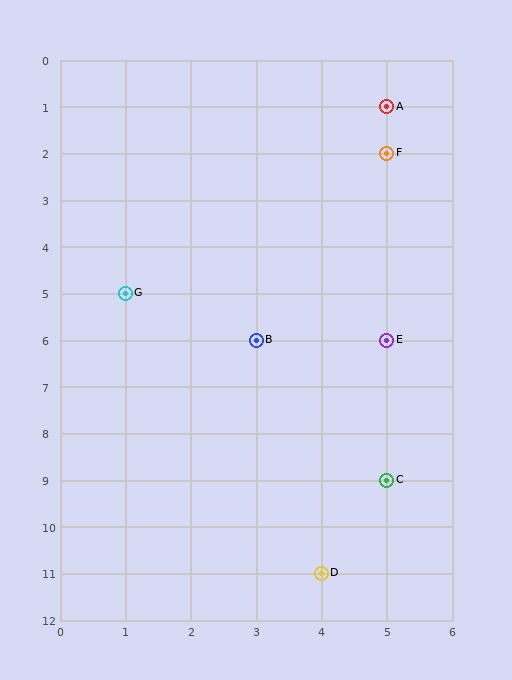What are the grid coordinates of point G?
Point G is at grid coordinates (1, 5).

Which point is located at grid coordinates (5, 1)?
Point A is at (5, 1).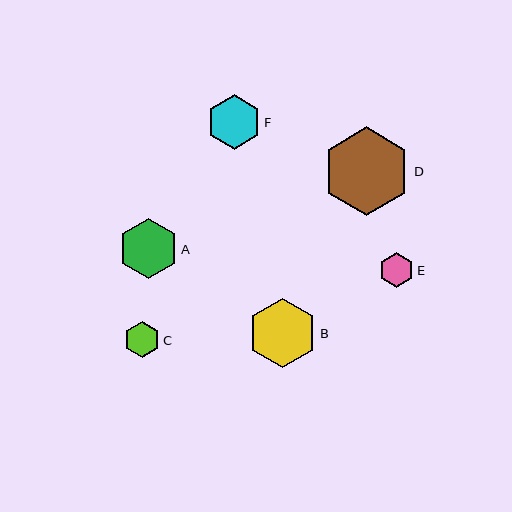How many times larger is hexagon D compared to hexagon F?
Hexagon D is approximately 1.6 times the size of hexagon F.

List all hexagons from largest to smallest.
From largest to smallest: D, B, A, F, C, E.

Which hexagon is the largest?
Hexagon D is the largest with a size of approximately 89 pixels.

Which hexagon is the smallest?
Hexagon E is the smallest with a size of approximately 35 pixels.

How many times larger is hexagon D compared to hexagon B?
Hexagon D is approximately 1.3 times the size of hexagon B.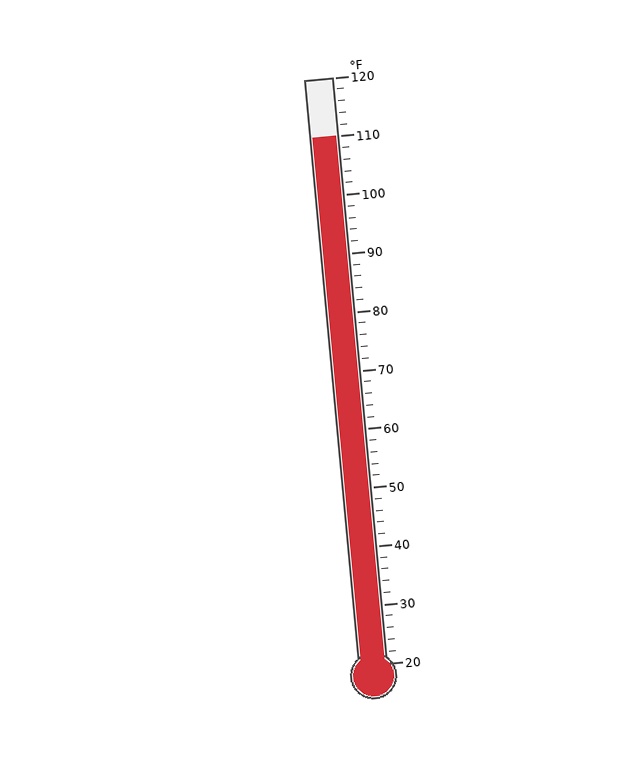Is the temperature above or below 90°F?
The temperature is above 90°F.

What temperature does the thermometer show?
The thermometer shows approximately 110°F.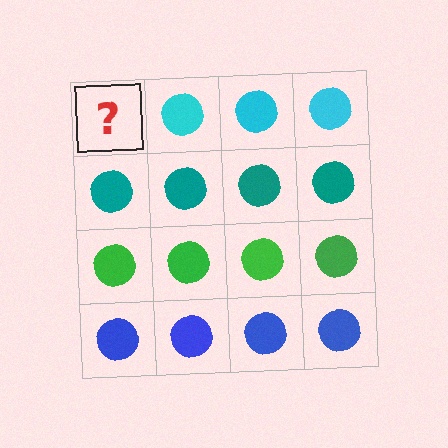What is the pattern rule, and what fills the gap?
The rule is that each row has a consistent color. The gap should be filled with a cyan circle.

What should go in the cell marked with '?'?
The missing cell should contain a cyan circle.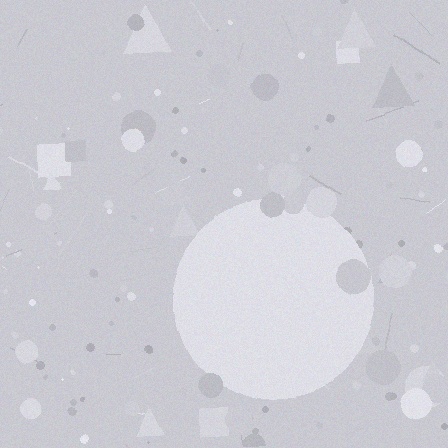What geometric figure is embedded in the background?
A circle is embedded in the background.